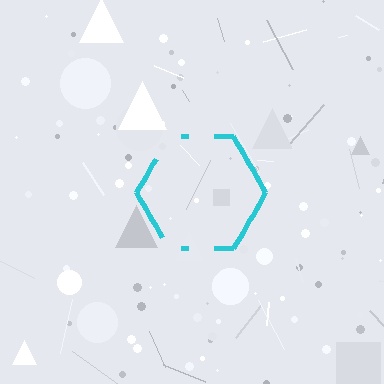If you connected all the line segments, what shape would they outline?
They would outline a hexagon.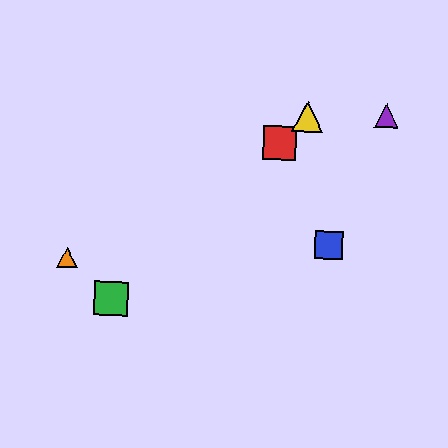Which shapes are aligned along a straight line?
The red square, the green square, the yellow triangle are aligned along a straight line.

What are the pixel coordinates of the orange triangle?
The orange triangle is at (67, 258).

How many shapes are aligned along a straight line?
3 shapes (the red square, the green square, the yellow triangle) are aligned along a straight line.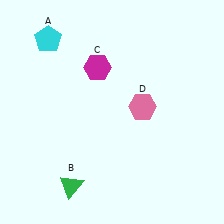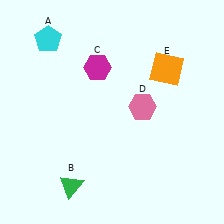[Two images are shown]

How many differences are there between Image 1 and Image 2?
There is 1 difference between the two images.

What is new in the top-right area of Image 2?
An orange square (E) was added in the top-right area of Image 2.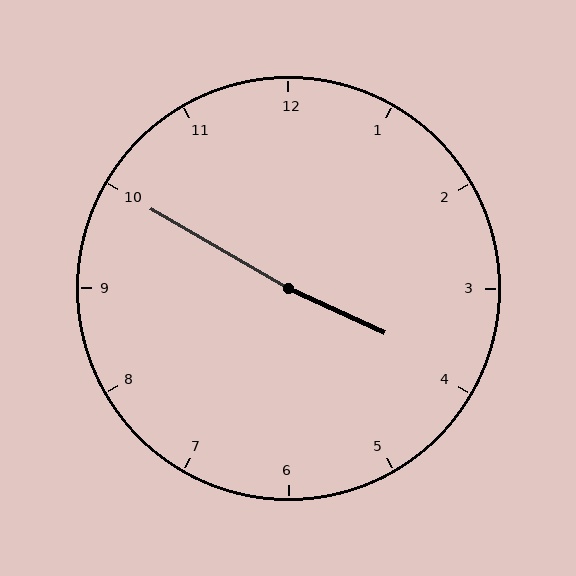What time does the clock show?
3:50.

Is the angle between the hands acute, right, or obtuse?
It is obtuse.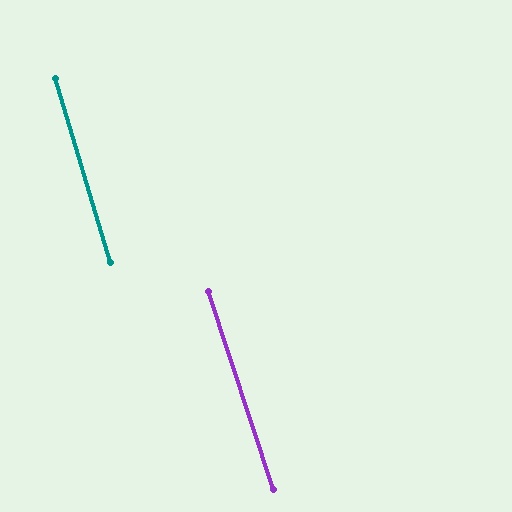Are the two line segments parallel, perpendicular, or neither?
Parallel — their directions differ by only 1.5°.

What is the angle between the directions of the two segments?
Approximately 2 degrees.